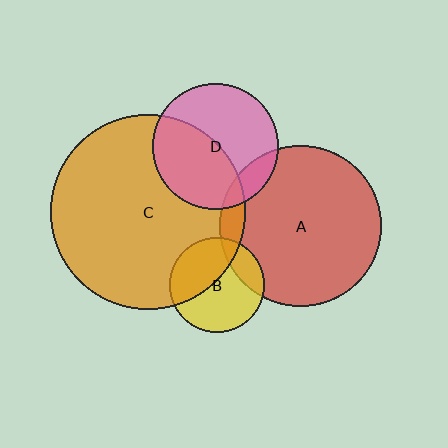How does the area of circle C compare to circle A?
Approximately 1.5 times.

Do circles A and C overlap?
Yes.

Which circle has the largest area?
Circle C (orange).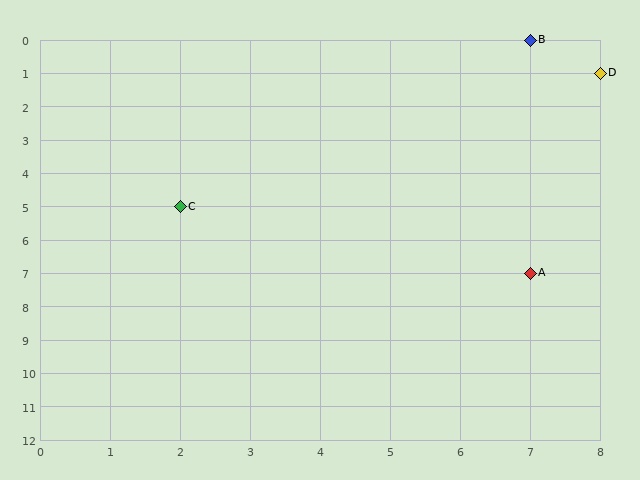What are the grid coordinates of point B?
Point B is at grid coordinates (7, 0).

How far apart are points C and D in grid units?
Points C and D are 6 columns and 4 rows apart (about 7.2 grid units diagonally).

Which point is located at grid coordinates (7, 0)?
Point B is at (7, 0).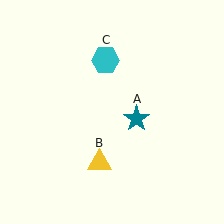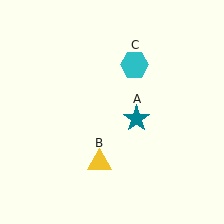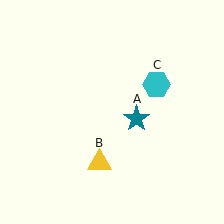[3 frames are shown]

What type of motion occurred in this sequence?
The cyan hexagon (object C) rotated clockwise around the center of the scene.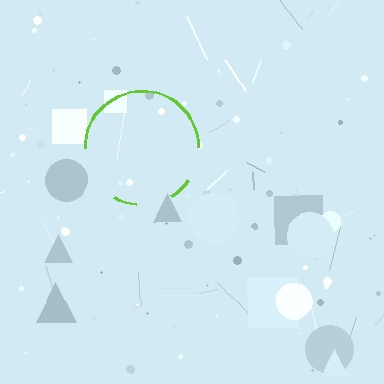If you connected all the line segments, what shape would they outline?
They would outline a circle.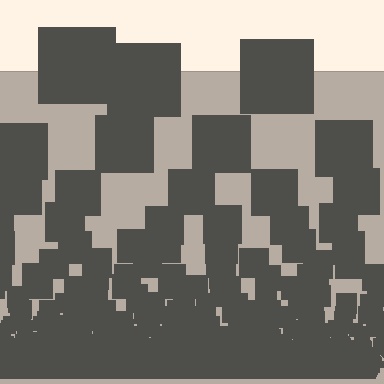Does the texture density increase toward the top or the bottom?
Density increases toward the bottom.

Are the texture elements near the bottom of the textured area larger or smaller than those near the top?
Smaller. The gradient is inverted — elements near the bottom are smaller and denser.